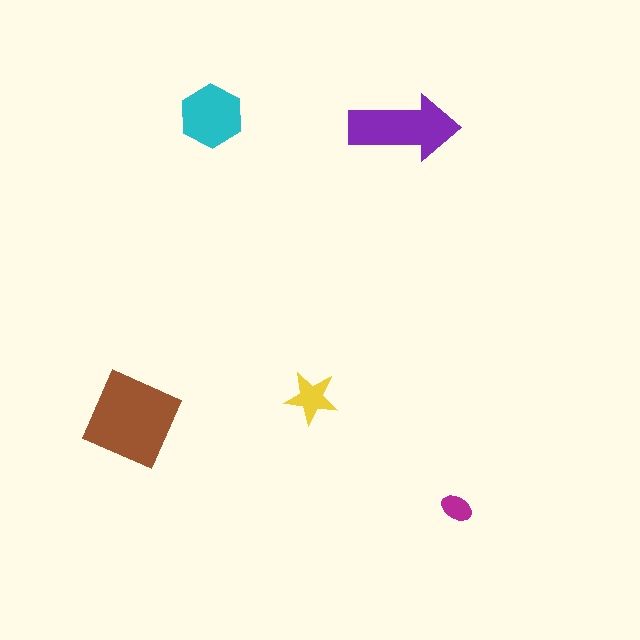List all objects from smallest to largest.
The magenta ellipse, the yellow star, the cyan hexagon, the purple arrow, the brown diamond.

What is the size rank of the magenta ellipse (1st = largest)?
5th.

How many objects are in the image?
There are 5 objects in the image.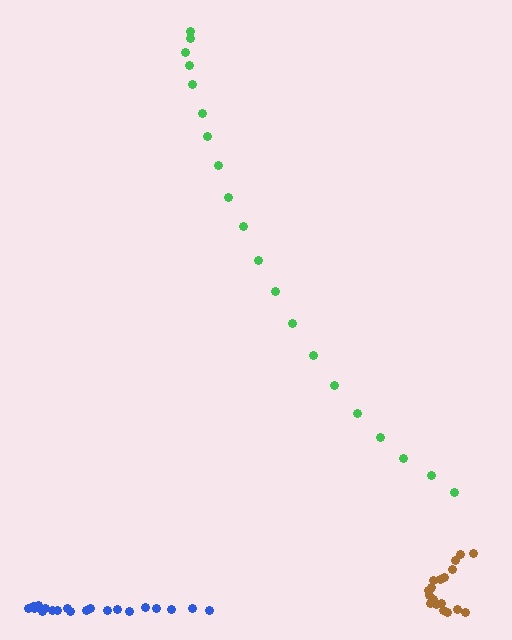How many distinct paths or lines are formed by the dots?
There are 3 distinct paths.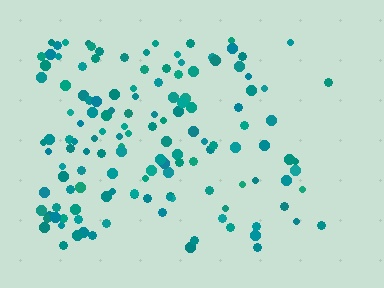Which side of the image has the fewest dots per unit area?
The right.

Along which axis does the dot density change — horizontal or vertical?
Horizontal.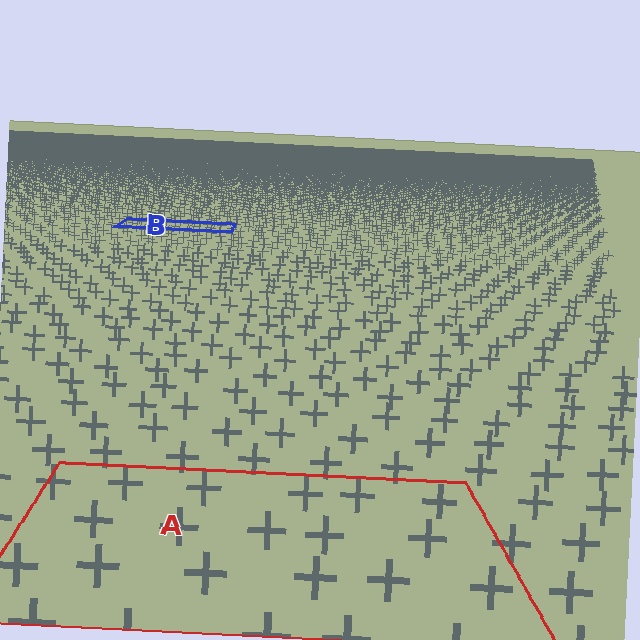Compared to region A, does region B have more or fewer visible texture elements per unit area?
Region B has more texture elements per unit area — they are packed more densely because it is farther away.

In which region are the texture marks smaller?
The texture marks are smaller in region B, because it is farther away.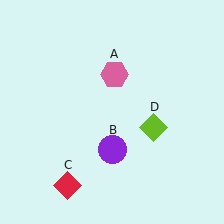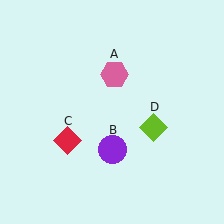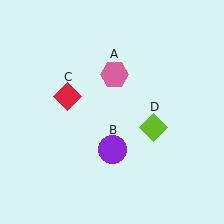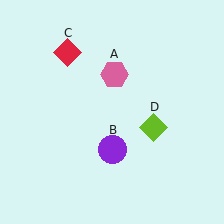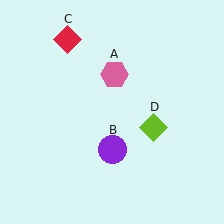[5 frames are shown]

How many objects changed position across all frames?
1 object changed position: red diamond (object C).